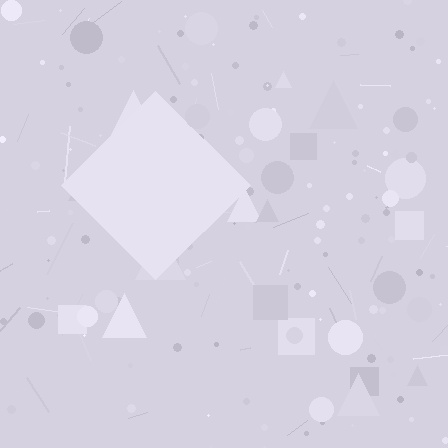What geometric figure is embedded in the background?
A diamond is embedded in the background.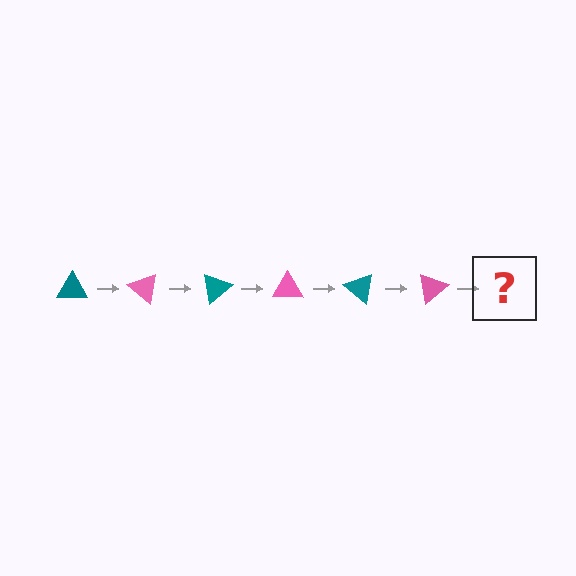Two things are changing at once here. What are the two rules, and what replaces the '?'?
The two rules are that it rotates 40 degrees each step and the color cycles through teal and pink. The '?' should be a teal triangle, rotated 240 degrees from the start.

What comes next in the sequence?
The next element should be a teal triangle, rotated 240 degrees from the start.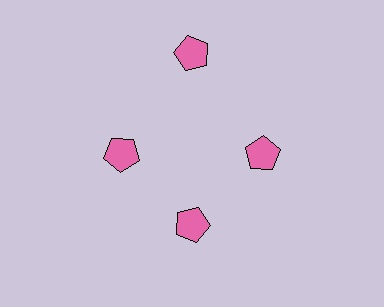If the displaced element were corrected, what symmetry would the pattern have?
It would have 4-fold rotational symmetry — the pattern would map onto itself every 90 degrees.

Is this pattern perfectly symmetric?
No. The 4 pink pentagons are arranged in a ring, but one element near the 12 o'clock position is pushed outward from the center, breaking the 4-fold rotational symmetry.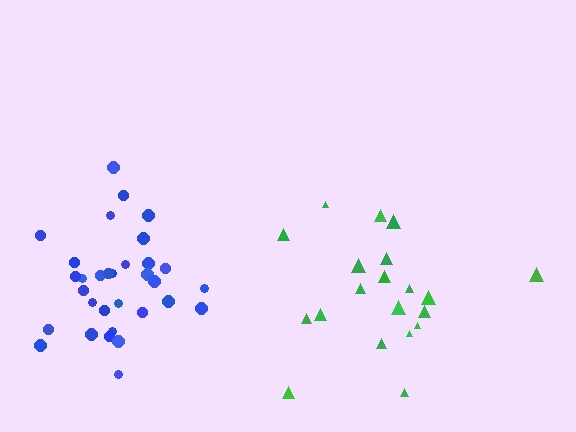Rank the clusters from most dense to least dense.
blue, green.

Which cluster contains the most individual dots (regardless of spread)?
Blue (32).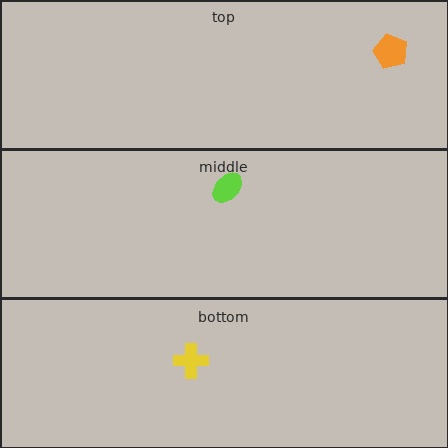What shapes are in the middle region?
The lime ellipse.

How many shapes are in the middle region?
1.